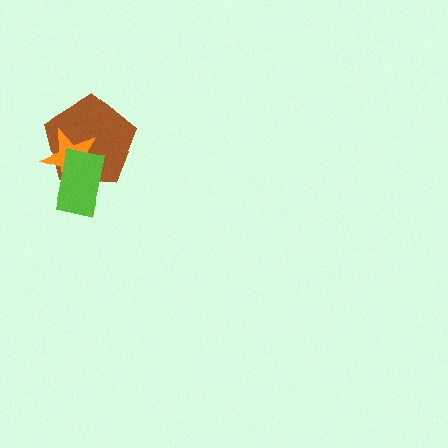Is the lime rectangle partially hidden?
No, no other shape covers it.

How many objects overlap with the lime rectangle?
2 objects overlap with the lime rectangle.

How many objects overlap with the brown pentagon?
2 objects overlap with the brown pentagon.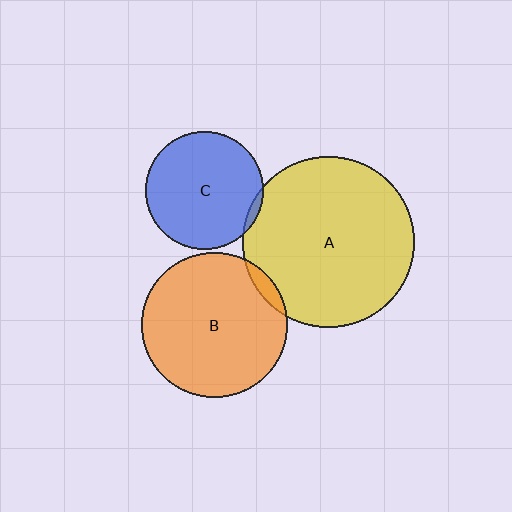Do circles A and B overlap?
Yes.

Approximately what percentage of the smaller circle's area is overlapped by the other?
Approximately 5%.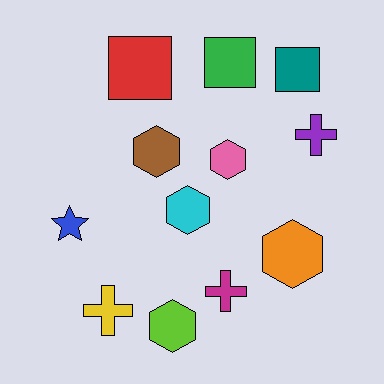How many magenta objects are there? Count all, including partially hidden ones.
There is 1 magenta object.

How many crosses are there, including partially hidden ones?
There are 3 crosses.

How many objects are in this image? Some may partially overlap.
There are 12 objects.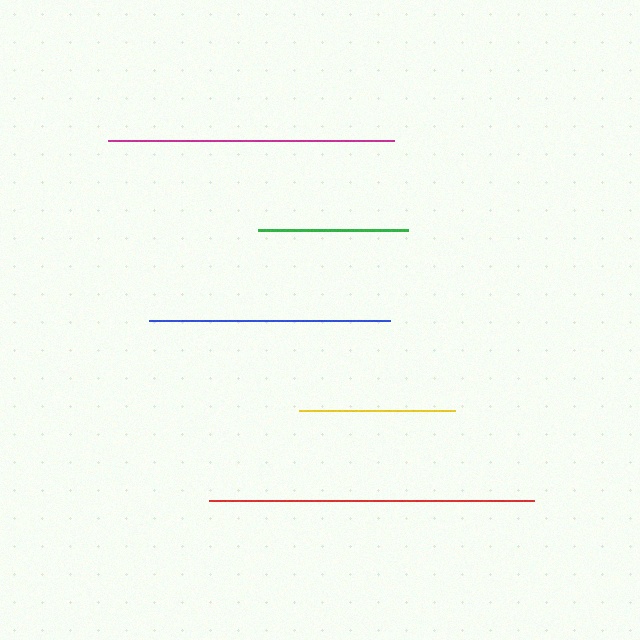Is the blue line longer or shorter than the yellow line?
The blue line is longer than the yellow line.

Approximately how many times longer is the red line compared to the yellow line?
The red line is approximately 2.1 times the length of the yellow line.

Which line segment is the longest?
The red line is the longest at approximately 325 pixels.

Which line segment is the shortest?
The green line is the shortest at approximately 150 pixels.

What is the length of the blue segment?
The blue segment is approximately 241 pixels long.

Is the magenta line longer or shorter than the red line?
The red line is longer than the magenta line.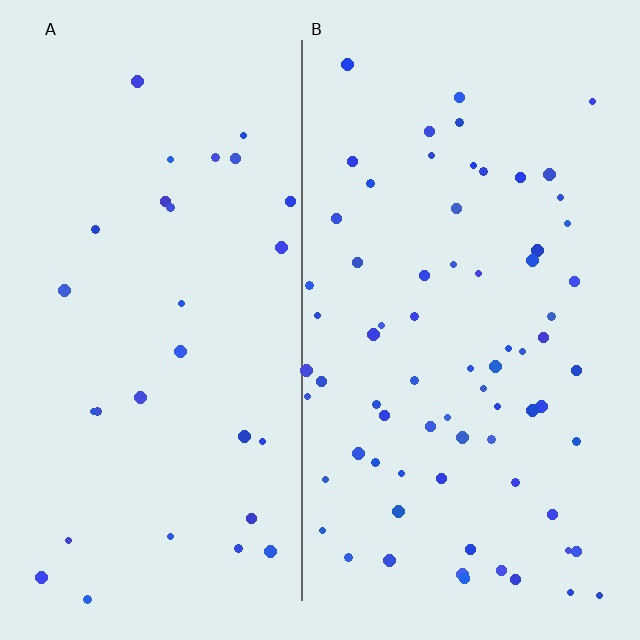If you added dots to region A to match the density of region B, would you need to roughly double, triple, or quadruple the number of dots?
Approximately double.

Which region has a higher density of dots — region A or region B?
B (the right).